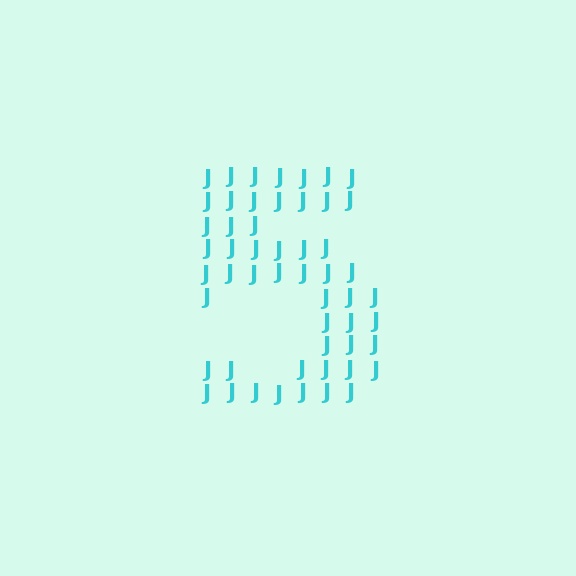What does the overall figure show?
The overall figure shows the digit 5.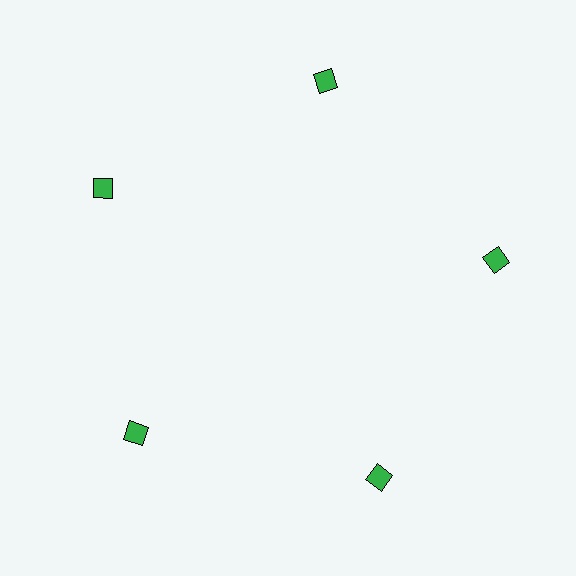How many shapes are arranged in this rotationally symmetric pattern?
There are 5 shapes, arranged in 5 groups of 1.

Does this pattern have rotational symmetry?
Yes, this pattern has 5-fold rotational symmetry. It looks the same after rotating 72 degrees around the center.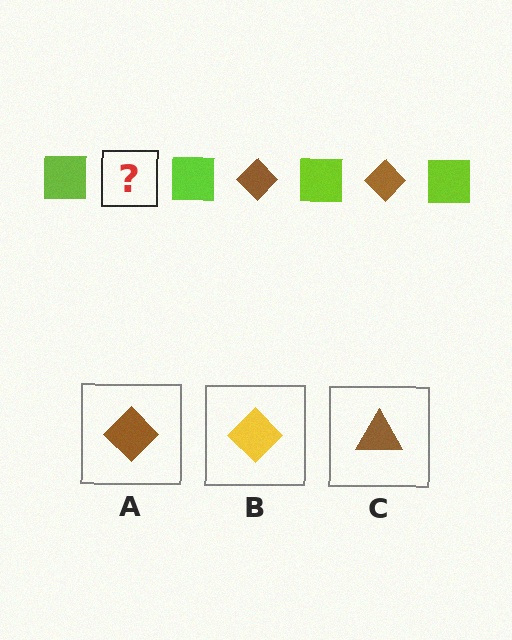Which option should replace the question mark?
Option A.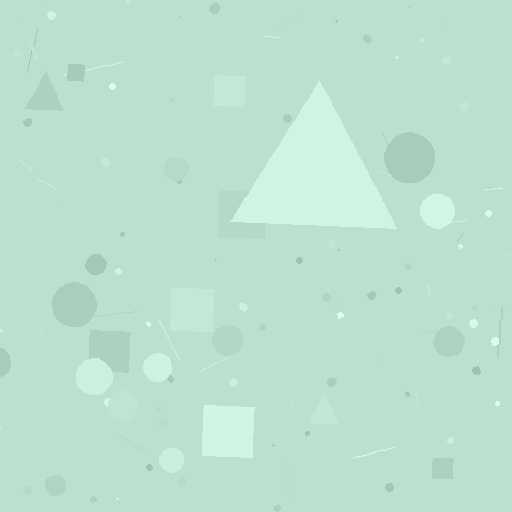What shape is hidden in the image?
A triangle is hidden in the image.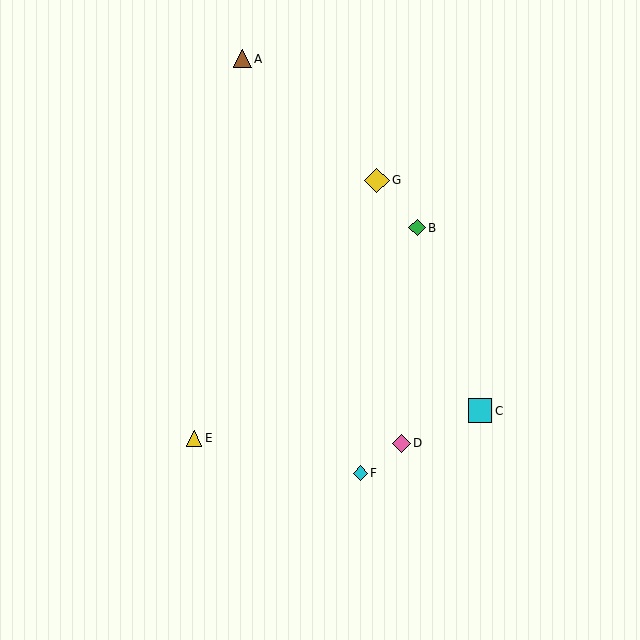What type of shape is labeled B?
Shape B is a green diamond.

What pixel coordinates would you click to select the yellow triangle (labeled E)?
Click at (194, 438) to select the yellow triangle E.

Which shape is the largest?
The yellow diamond (labeled G) is the largest.